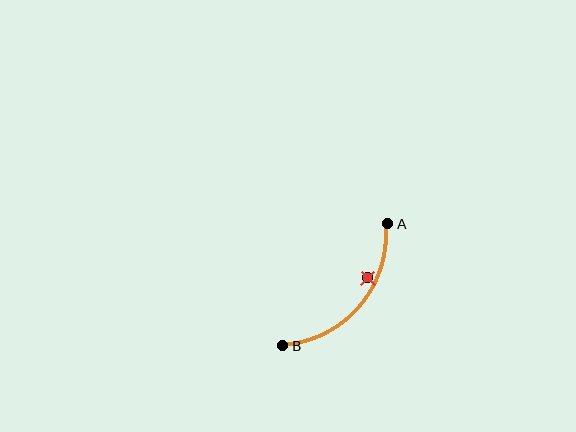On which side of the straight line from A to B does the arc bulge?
The arc bulges below and to the right of the straight line connecting A and B.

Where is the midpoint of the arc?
The arc midpoint is the point on the curve farthest from the straight line joining A and B. It sits below and to the right of that line.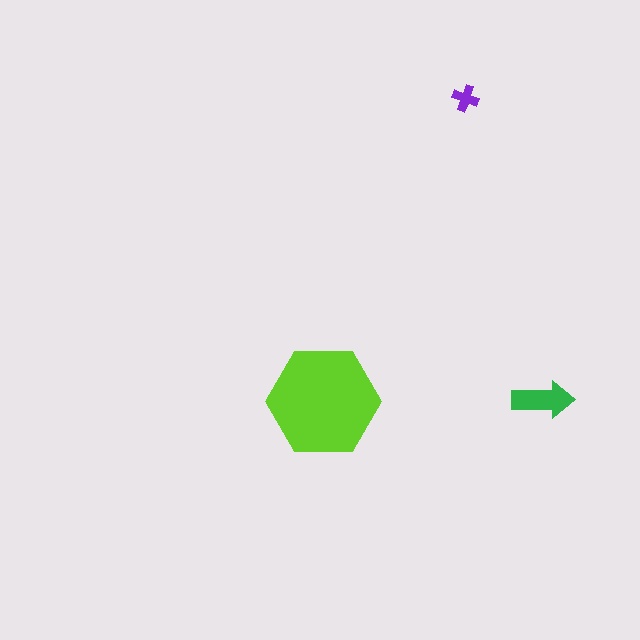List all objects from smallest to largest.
The purple cross, the green arrow, the lime hexagon.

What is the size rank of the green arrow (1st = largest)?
2nd.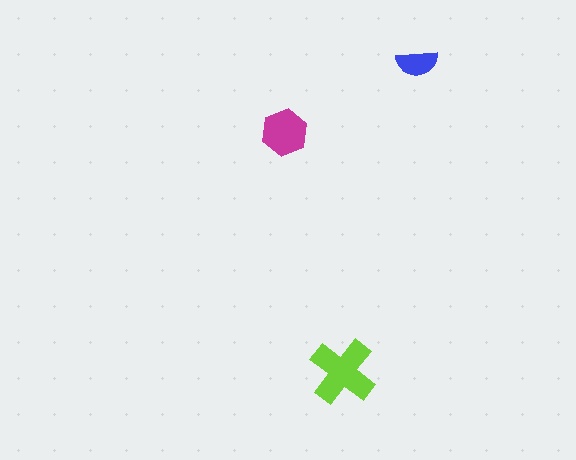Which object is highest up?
The blue semicircle is topmost.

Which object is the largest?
The lime cross.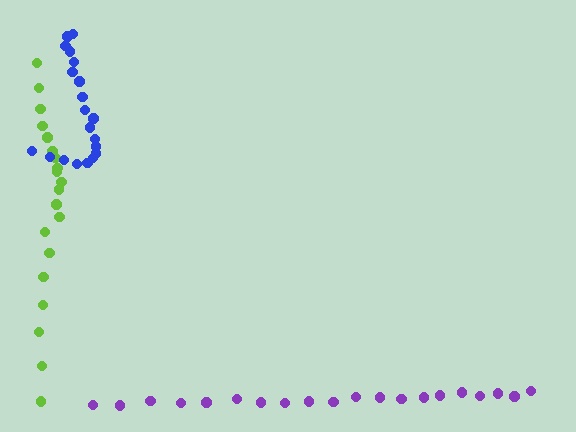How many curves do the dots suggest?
There are 3 distinct paths.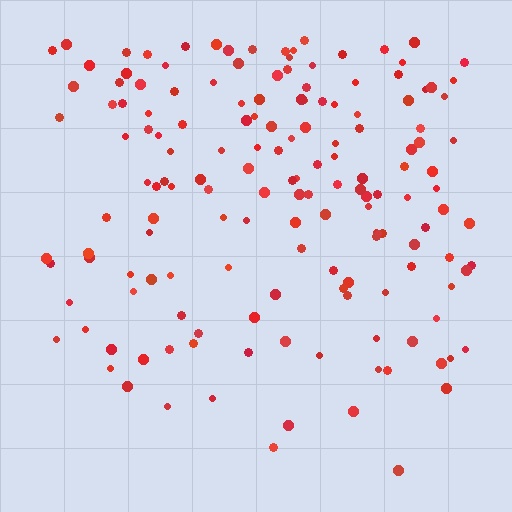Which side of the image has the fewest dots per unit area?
The bottom.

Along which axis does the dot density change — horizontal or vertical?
Vertical.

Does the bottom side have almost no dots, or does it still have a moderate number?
Still a moderate number, just noticeably fewer than the top.